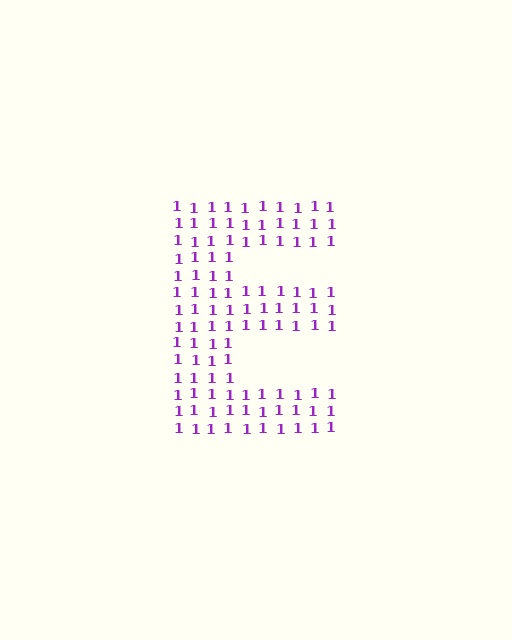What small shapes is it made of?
It is made of small digit 1's.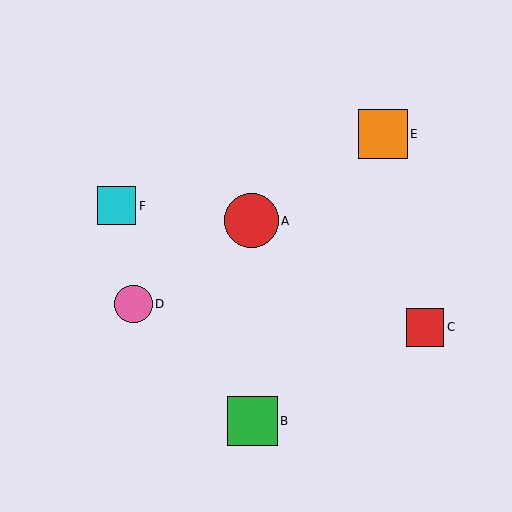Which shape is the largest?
The red circle (labeled A) is the largest.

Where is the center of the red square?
The center of the red square is at (425, 327).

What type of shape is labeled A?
Shape A is a red circle.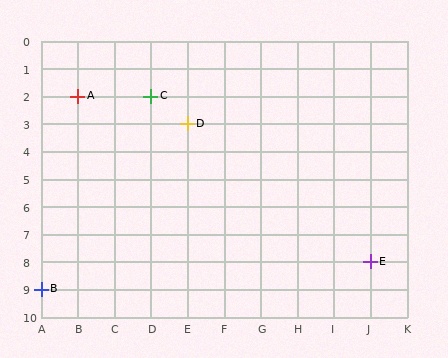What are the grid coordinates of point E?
Point E is at grid coordinates (J, 8).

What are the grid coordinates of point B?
Point B is at grid coordinates (A, 9).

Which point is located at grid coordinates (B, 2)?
Point A is at (B, 2).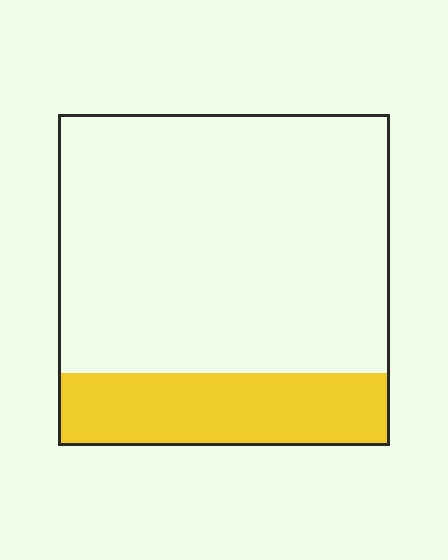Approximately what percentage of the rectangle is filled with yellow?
Approximately 20%.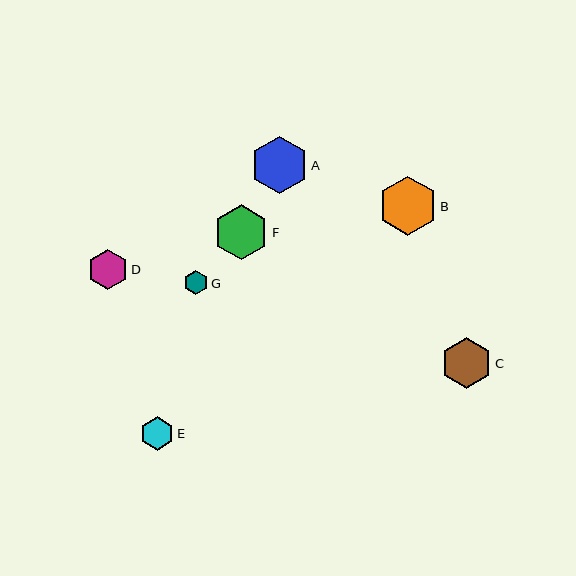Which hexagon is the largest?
Hexagon B is the largest with a size of approximately 59 pixels.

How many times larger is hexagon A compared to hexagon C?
Hexagon A is approximately 1.1 times the size of hexagon C.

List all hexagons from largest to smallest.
From largest to smallest: B, A, F, C, D, E, G.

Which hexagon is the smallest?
Hexagon G is the smallest with a size of approximately 24 pixels.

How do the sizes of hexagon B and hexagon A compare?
Hexagon B and hexagon A are approximately the same size.